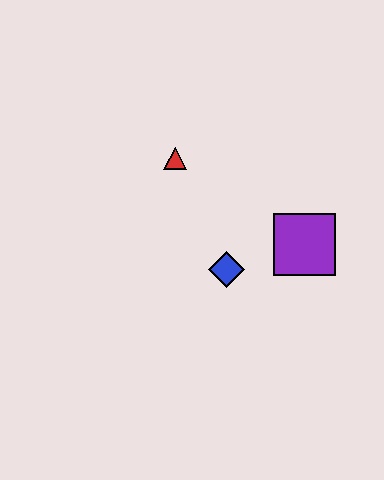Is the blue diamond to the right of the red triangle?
Yes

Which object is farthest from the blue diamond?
The red triangle is farthest from the blue diamond.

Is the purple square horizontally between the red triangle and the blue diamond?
No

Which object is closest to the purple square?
The blue diamond is closest to the purple square.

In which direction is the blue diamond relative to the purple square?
The blue diamond is to the left of the purple square.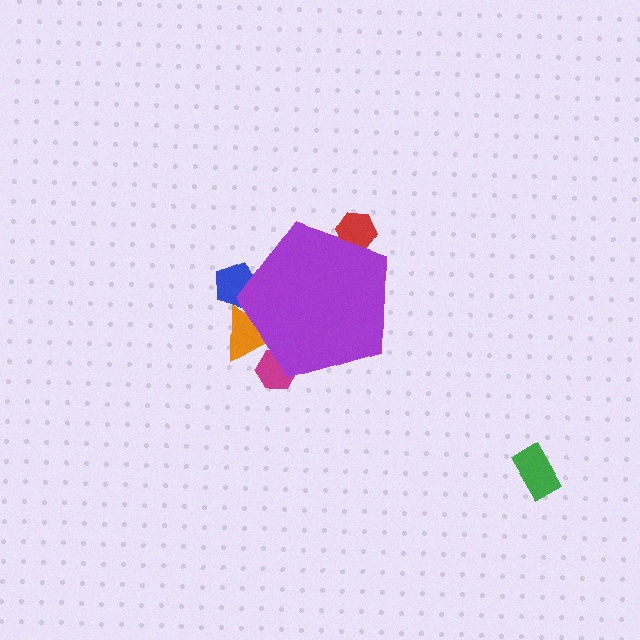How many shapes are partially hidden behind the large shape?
4 shapes are partially hidden.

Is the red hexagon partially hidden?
Yes, the red hexagon is partially hidden behind the purple pentagon.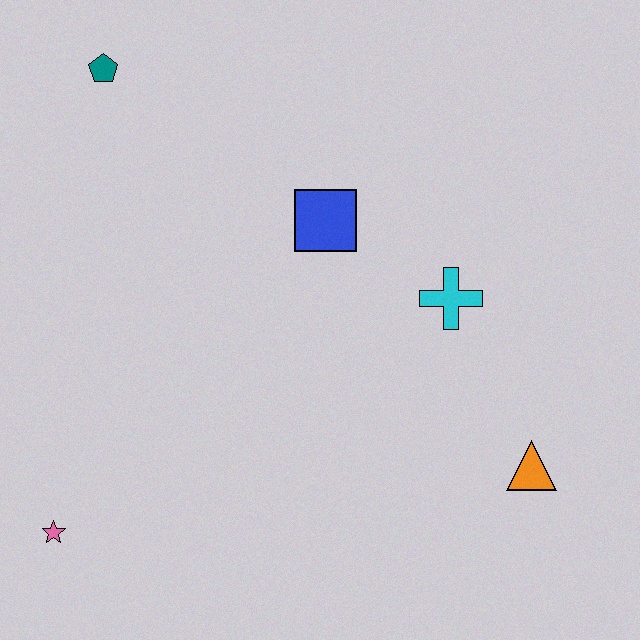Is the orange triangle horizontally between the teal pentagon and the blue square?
No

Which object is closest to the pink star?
The blue square is closest to the pink star.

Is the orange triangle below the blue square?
Yes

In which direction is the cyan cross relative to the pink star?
The cyan cross is to the right of the pink star.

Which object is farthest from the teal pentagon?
The orange triangle is farthest from the teal pentagon.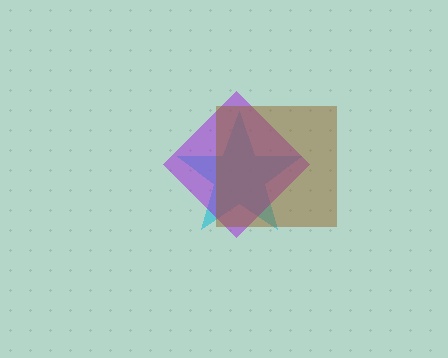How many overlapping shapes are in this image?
There are 3 overlapping shapes in the image.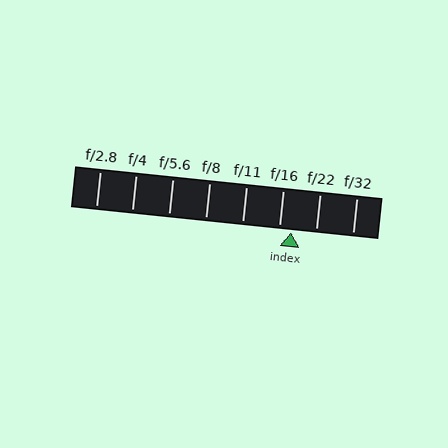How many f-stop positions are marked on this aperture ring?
There are 8 f-stop positions marked.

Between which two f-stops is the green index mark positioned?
The index mark is between f/16 and f/22.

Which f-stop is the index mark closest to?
The index mark is closest to f/16.